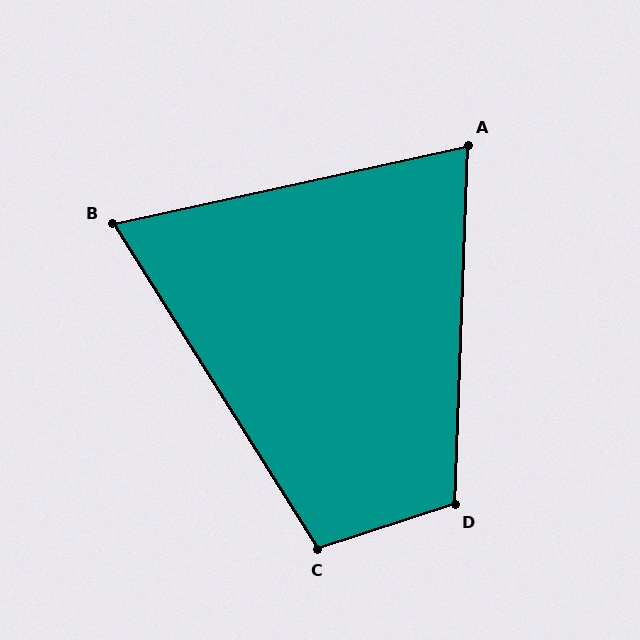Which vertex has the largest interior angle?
D, at approximately 110 degrees.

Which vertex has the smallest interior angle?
B, at approximately 70 degrees.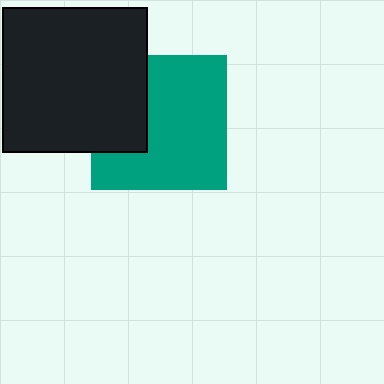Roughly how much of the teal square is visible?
Most of it is visible (roughly 70%).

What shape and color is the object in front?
The object in front is a black square.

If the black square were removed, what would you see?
You would see the complete teal square.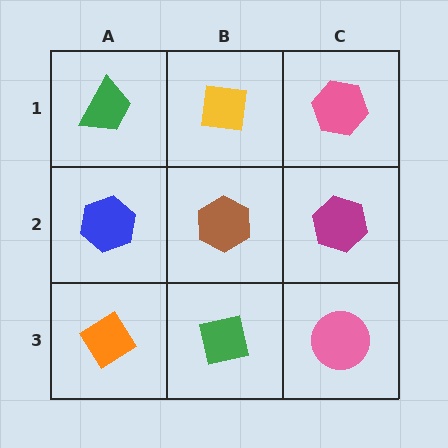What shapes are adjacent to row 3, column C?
A magenta hexagon (row 2, column C), a green square (row 3, column B).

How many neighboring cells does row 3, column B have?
3.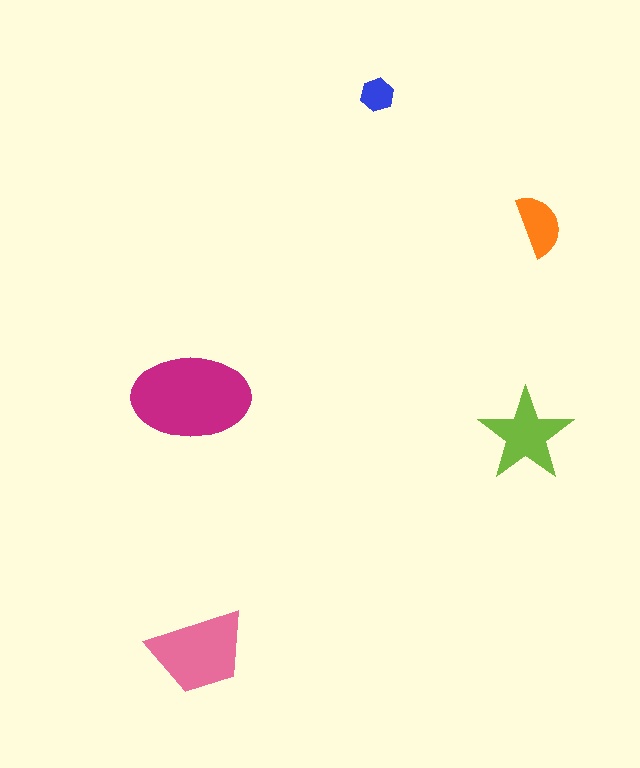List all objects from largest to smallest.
The magenta ellipse, the pink trapezoid, the lime star, the orange semicircle, the blue hexagon.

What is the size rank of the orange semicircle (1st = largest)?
4th.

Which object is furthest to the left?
The magenta ellipse is leftmost.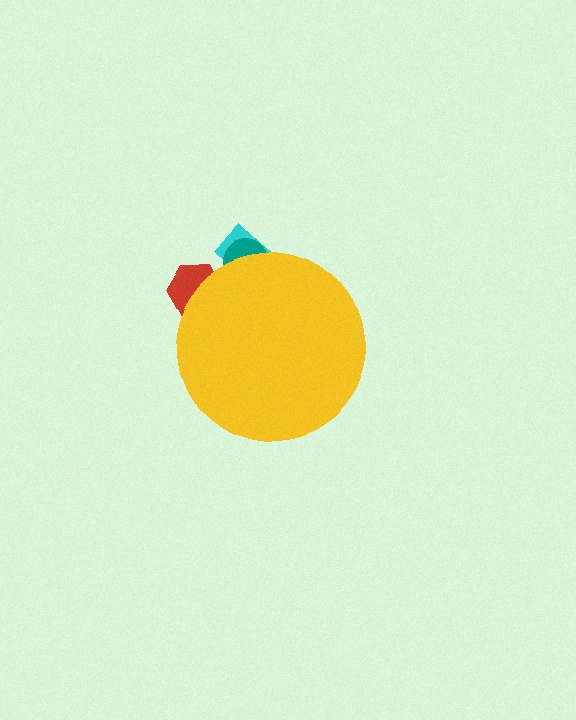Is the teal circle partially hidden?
Yes, the teal circle is partially hidden behind the yellow circle.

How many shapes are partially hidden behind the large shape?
3 shapes are partially hidden.